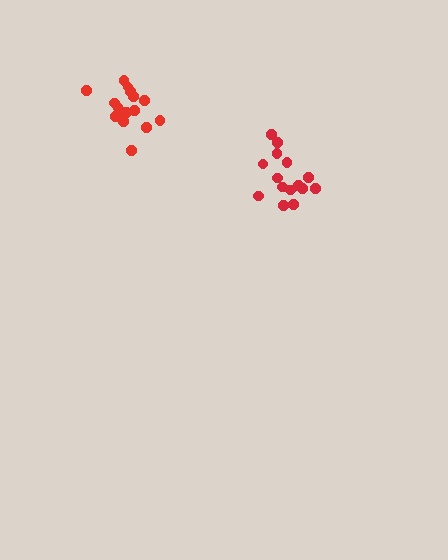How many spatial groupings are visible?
There are 2 spatial groupings.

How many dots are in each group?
Group 1: 16 dots, Group 2: 16 dots (32 total).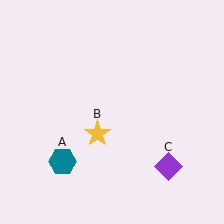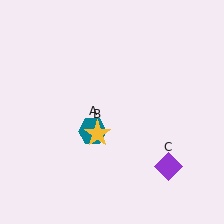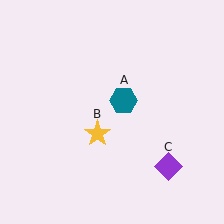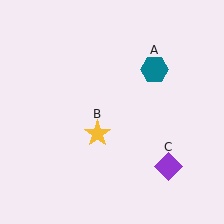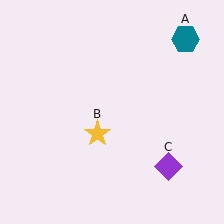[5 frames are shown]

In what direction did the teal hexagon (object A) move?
The teal hexagon (object A) moved up and to the right.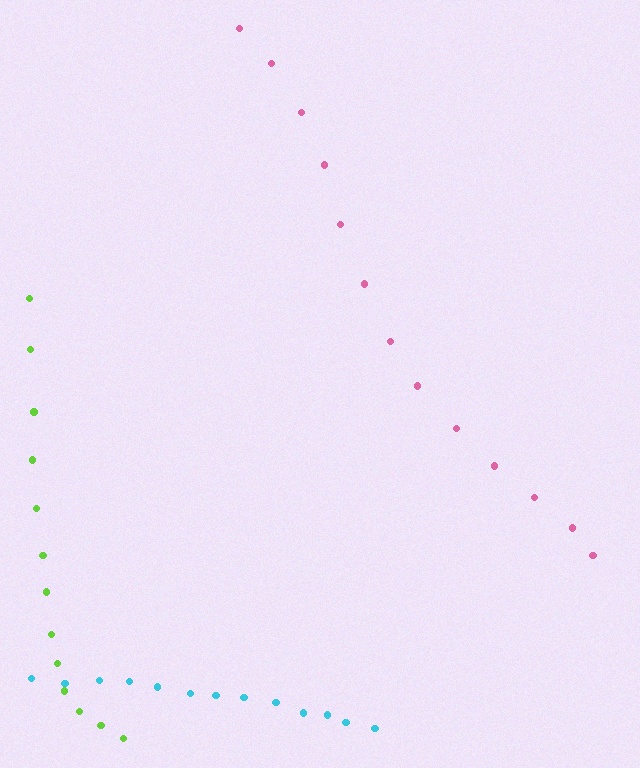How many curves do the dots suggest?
There are 3 distinct paths.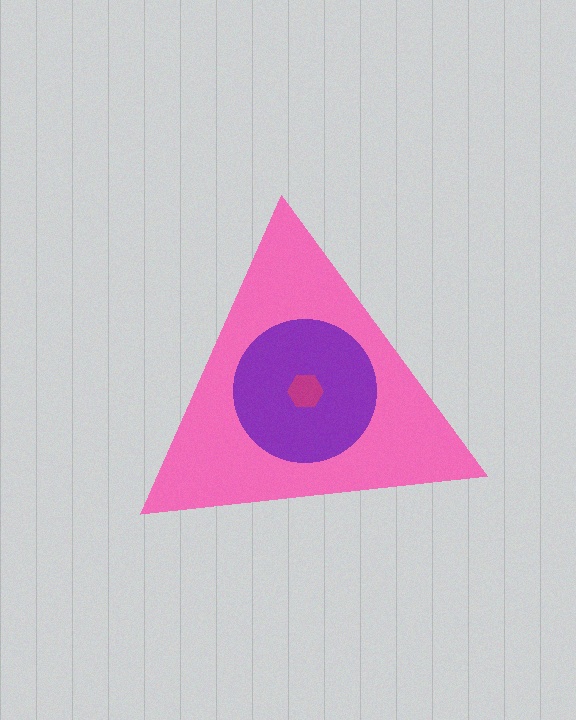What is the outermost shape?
The pink triangle.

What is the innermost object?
The magenta hexagon.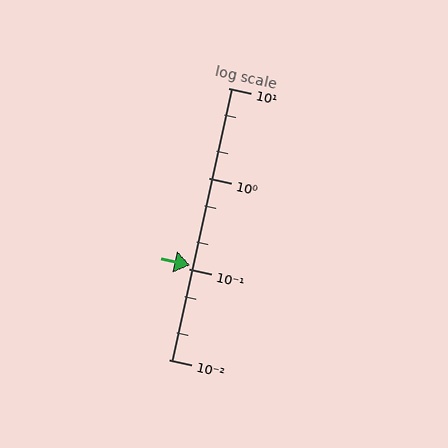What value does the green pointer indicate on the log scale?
The pointer indicates approximately 0.11.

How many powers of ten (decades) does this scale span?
The scale spans 3 decades, from 0.01 to 10.